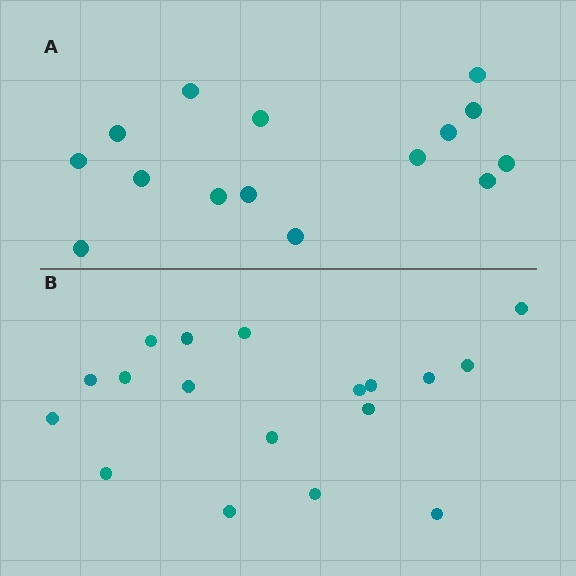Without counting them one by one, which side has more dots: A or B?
Region B (the bottom region) has more dots.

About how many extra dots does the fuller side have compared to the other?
Region B has just a few more — roughly 2 or 3 more dots than region A.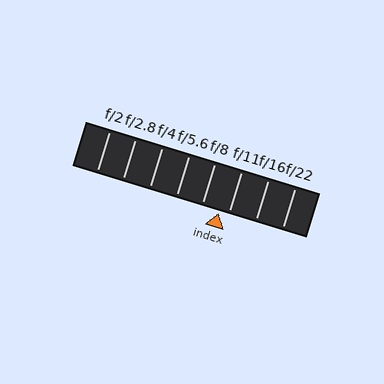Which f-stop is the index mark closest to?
The index mark is closest to f/11.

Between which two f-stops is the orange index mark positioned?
The index mark is between f/8 and f/11.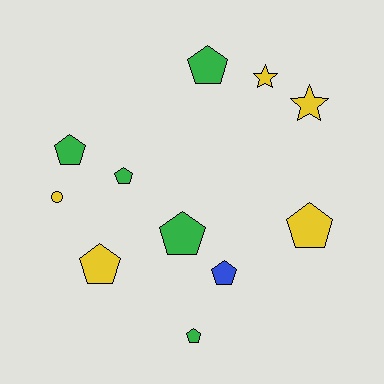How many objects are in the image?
There are 11 objects.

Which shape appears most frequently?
Pentagon, with 8 objects.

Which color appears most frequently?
Green, with 5 objects.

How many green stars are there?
There are no green stars.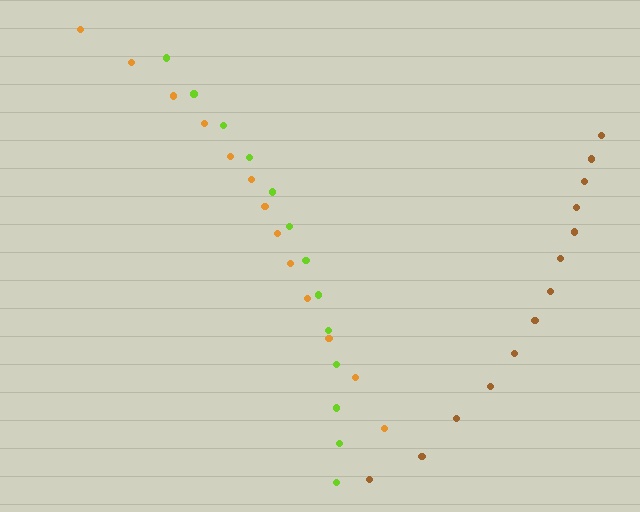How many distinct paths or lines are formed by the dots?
There are 3 distinct paths.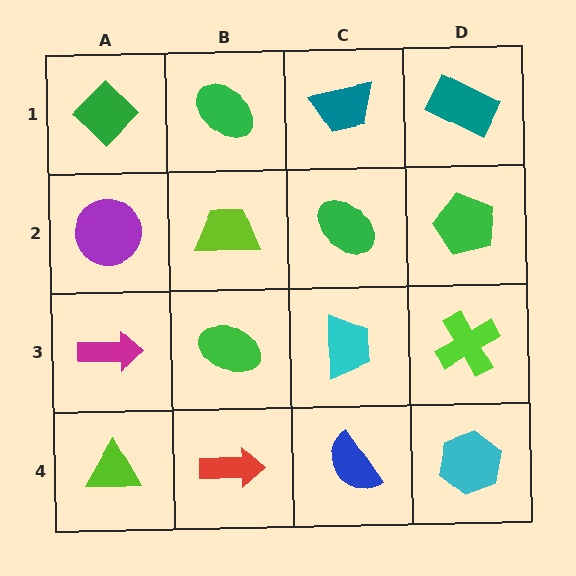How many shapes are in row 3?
4 shapes.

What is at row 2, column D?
A green pentagon.